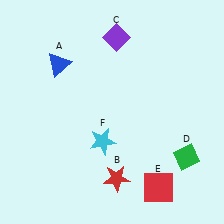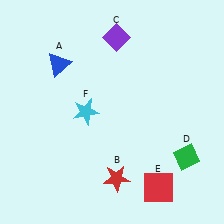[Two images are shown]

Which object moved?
The cyan star (F) moved up.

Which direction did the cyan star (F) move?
The cyan star (F) moved up.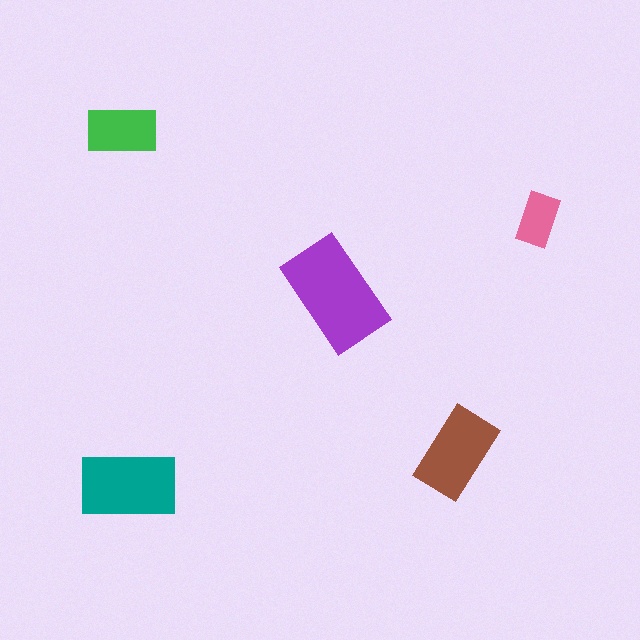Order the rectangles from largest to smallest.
the purple one, the teal one, the brown one, the green one, the pink one.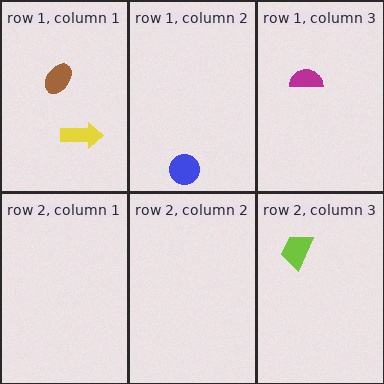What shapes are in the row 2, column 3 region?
The lime trapezoid.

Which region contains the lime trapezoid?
The row 2, column 3 region.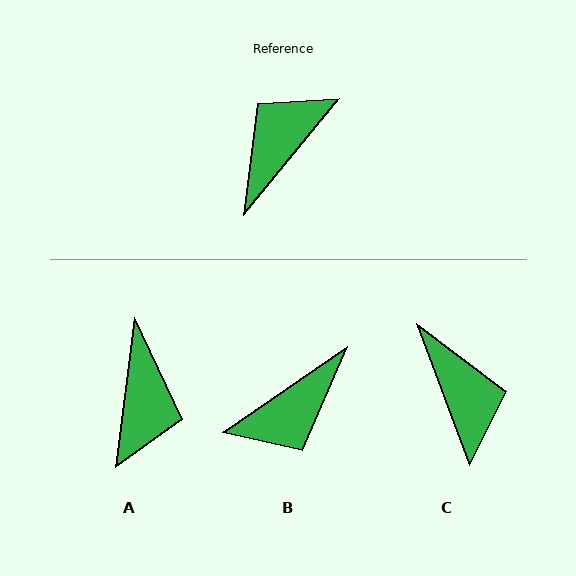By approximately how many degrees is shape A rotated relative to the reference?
Approximately 148 degrees clockwise.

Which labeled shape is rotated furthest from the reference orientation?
B, about 163 degrees away.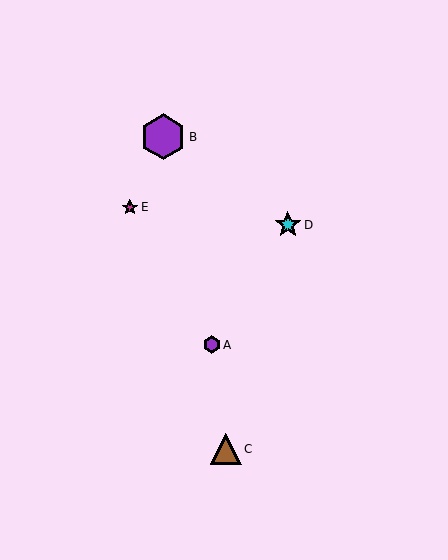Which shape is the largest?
The purple hexagon (labeled B) is the largest.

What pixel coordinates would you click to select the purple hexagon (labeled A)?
Click at (212, 345) to select the purple hexagon A.